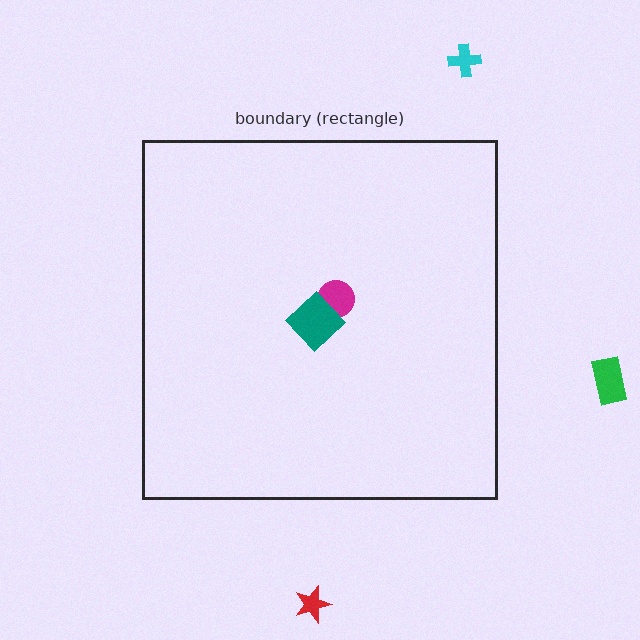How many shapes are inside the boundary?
2 inside, 3 outside.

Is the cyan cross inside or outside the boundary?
Outside.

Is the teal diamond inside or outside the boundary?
Inside.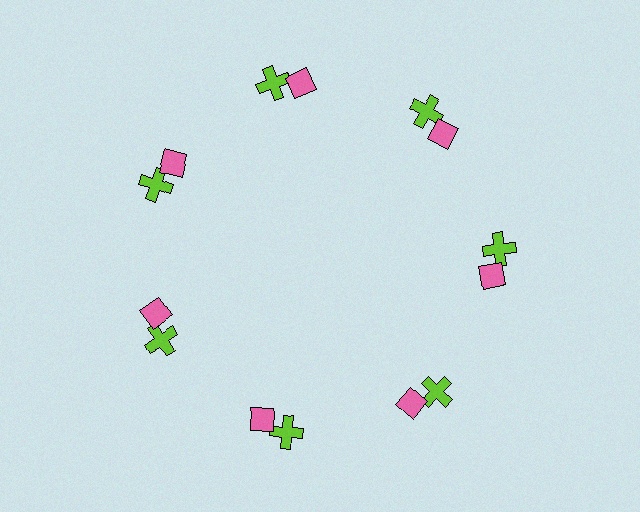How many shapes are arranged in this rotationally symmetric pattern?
There are 14 shapes, arranged in 7 groups of 2.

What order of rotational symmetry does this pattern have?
This pattern has 7-fold rotational symmetry.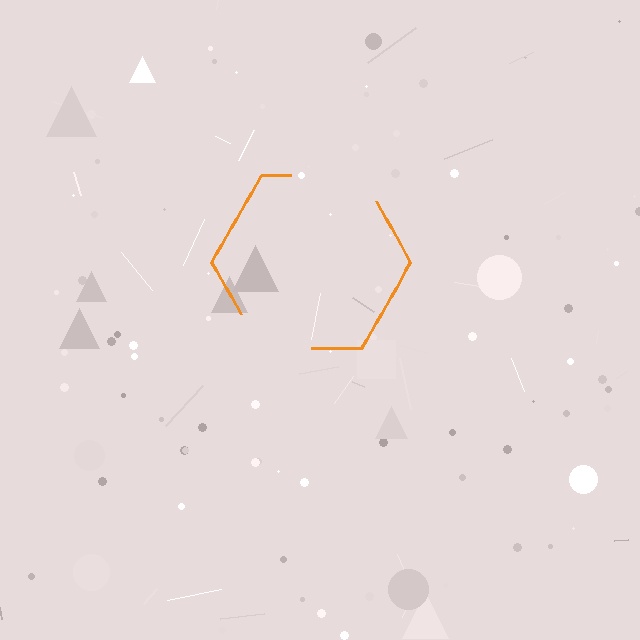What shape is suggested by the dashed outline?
The dashed outline suggests a hexagon.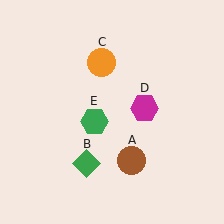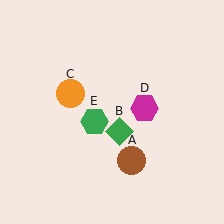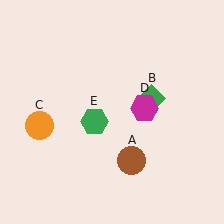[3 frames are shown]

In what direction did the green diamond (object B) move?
The green diamond (object B) moved up and to the right.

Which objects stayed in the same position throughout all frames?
Brown circle (object A) and magenta hexagon (object D) and green hexagon (object E) remained stationary.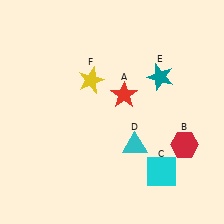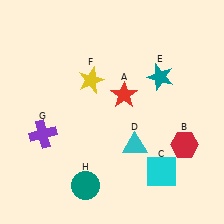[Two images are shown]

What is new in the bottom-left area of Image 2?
A teal circle (H) was added in the bottom-left area of Image 2.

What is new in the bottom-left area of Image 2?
A purple cross (G) was added in the bottom-left area of Image 2.